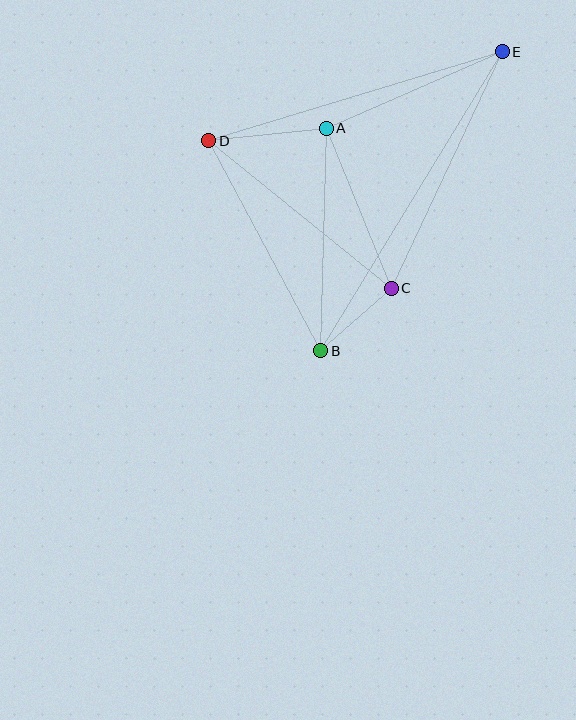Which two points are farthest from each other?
Points B and E are farthest from each other.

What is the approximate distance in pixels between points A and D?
The distance between A and D is approximately 118 pixels.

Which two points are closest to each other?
Points B and C are closest to each other.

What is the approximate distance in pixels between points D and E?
The distance between D and E is approximately 306 pixels.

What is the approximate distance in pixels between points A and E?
The distance between A and E is approximately 192 pixels.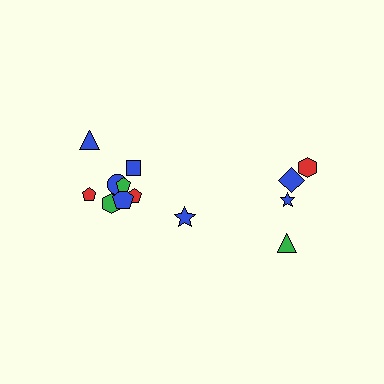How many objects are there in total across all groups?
There are 13 objects.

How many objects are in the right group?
There are 5 objects.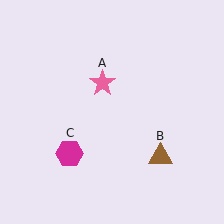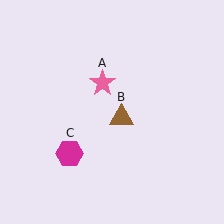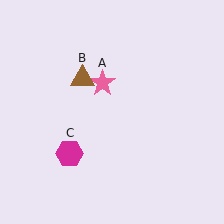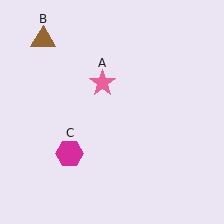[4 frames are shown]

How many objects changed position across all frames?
1 object changed position: brown triangle (object B).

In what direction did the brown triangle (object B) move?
The brown triangle (object B) moved up and to the left.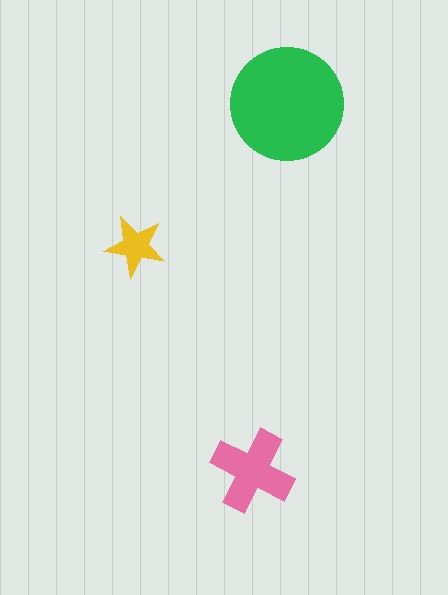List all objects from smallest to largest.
The yellow star, the pink cross, the green circle.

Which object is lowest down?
The pink cross is bottommost.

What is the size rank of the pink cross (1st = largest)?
2nd.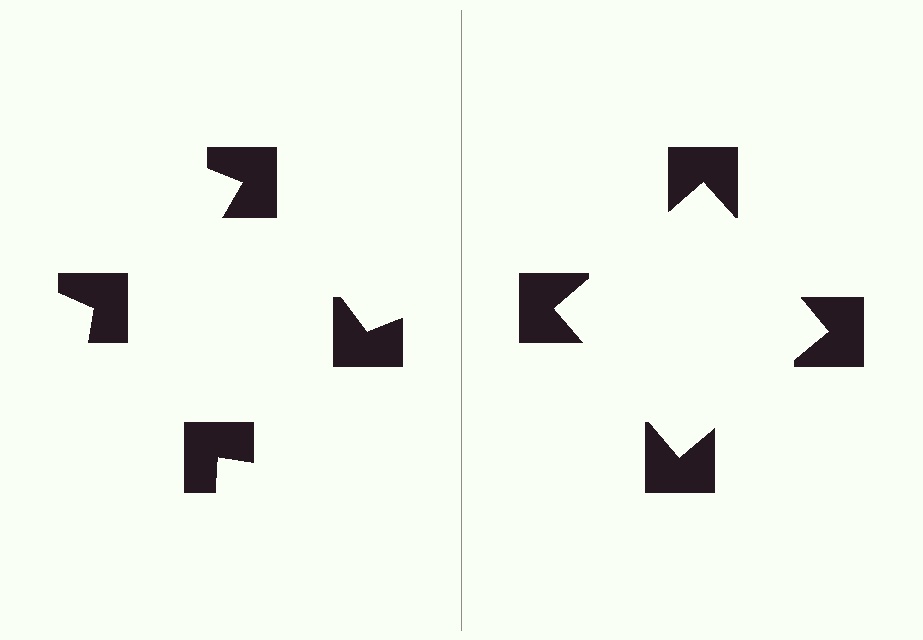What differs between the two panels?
The notched squares are positioned identically on both sides; only the wedge orientations differ. On the right they align to a square; on the left they are misaligned.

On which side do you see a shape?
An illusory square appears on the right side. On the left side the wedge cuts are rotated, so no coherent shape forms.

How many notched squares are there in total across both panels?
8 — 4 on each side.